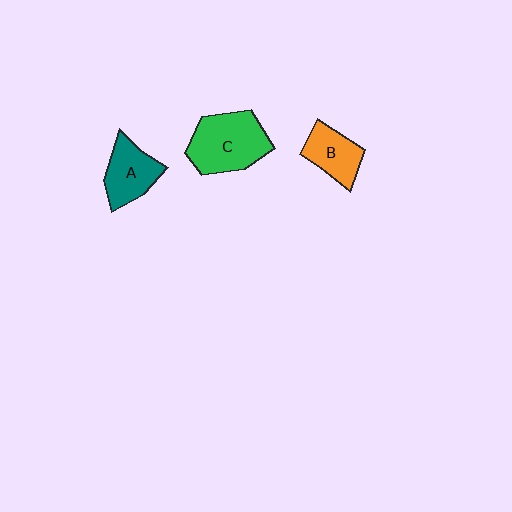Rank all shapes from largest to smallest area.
From largest to smallest: C (green), A (teal), B (orange).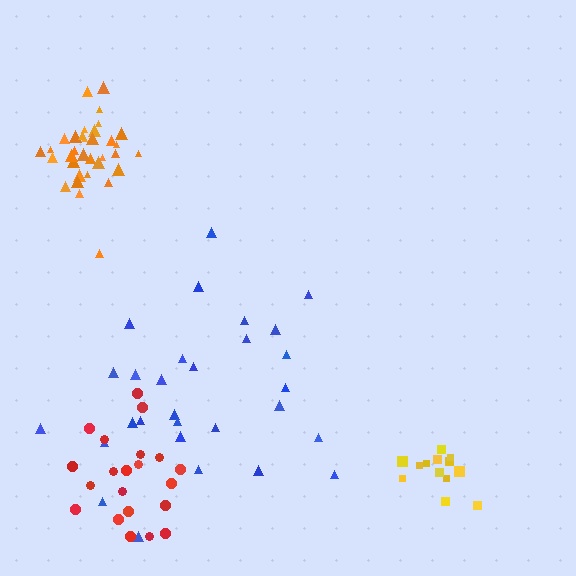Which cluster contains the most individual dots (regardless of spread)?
Orange (34).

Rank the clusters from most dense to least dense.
orange, yellow, red, blue.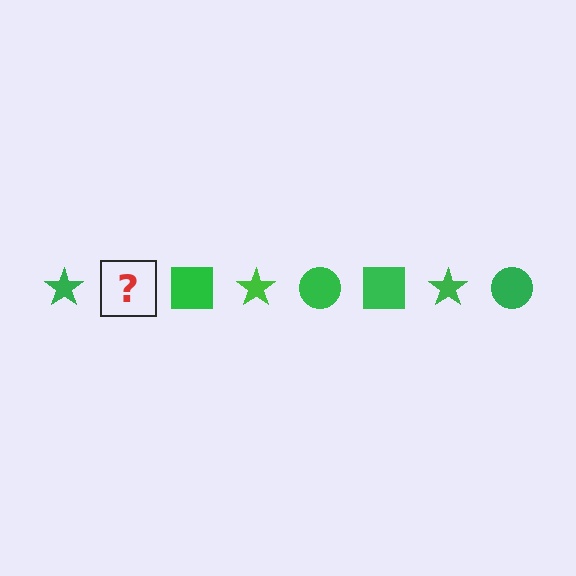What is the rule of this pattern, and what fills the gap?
The rule is that the pattern cycles through star, circle, square shapes in green. The gap should be filled with a green circle.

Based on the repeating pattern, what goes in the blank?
The blank should be a green circle.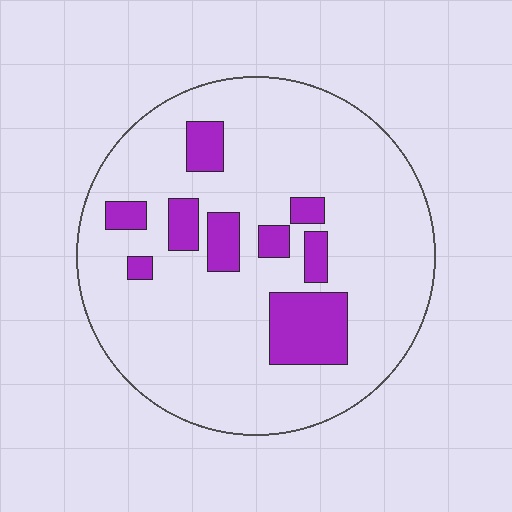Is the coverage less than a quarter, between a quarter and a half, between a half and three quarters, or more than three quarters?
Less than a quarter.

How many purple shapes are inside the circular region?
9.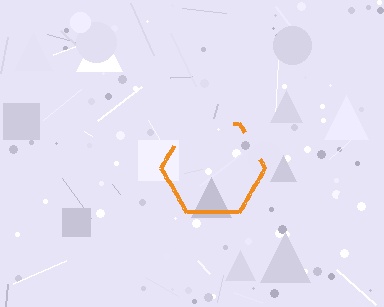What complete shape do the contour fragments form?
The contour fragments form a hexagon.